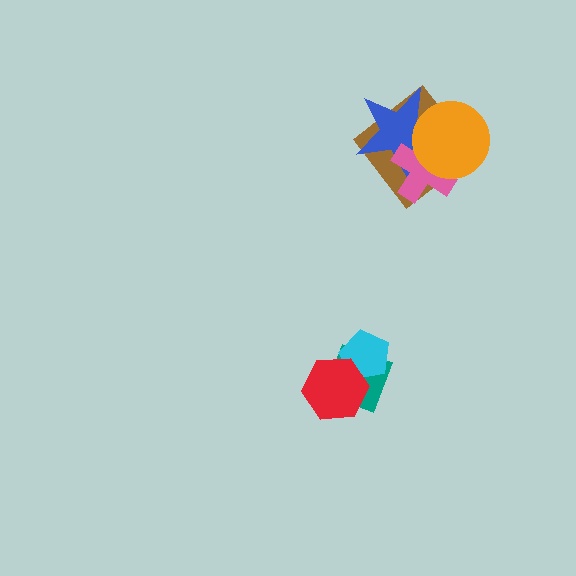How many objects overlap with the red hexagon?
2 objects overlap with the red hexagon.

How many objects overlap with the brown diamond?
3 objects overlap with the brown diamond.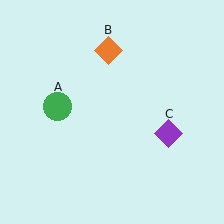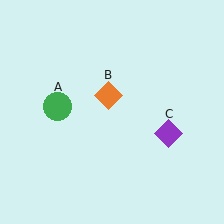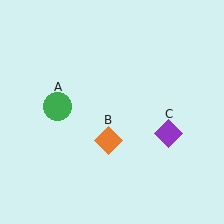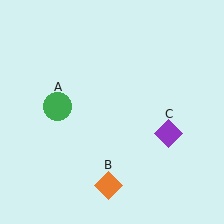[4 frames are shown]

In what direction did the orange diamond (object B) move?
The orange diamond (object B) moved down.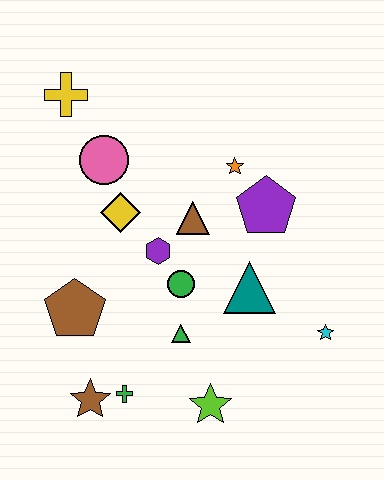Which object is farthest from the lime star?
The yellow cross is farthest from the lime star.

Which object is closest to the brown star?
The green cross is closest to the brown star.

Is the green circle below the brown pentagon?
No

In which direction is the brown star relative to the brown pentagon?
The brown star is below the brown pentagon.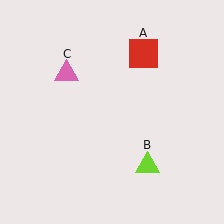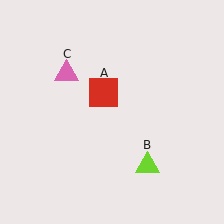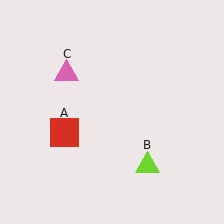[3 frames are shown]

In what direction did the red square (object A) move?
The red square (object A) moved down and to the left.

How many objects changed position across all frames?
1 object changed position: red square (object A).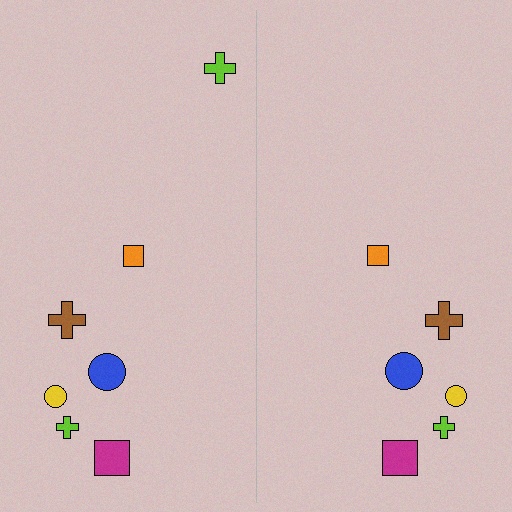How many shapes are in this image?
There are 13 shapes in this image.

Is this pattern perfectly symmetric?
No, the pattern is not perfectly symmetric. A lime cross is missing from the right side.